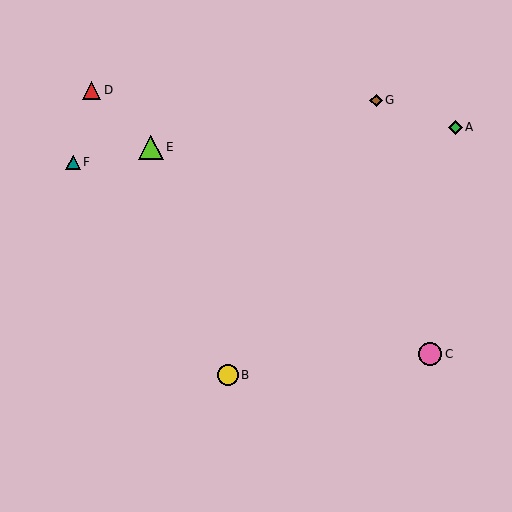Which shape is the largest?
The lime triangle (labeled E) is the largest.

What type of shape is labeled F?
Shape F is a teal triangle.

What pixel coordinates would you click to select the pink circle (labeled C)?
Click at (430, 354) to select the pink circle C.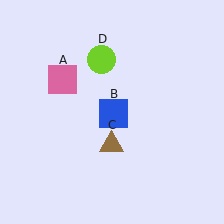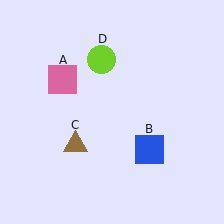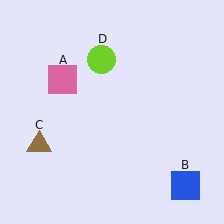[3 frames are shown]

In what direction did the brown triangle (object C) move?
The brown triangle (object C) moved left.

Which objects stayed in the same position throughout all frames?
Pink square (object A) and lime circle (object D) remained stationary.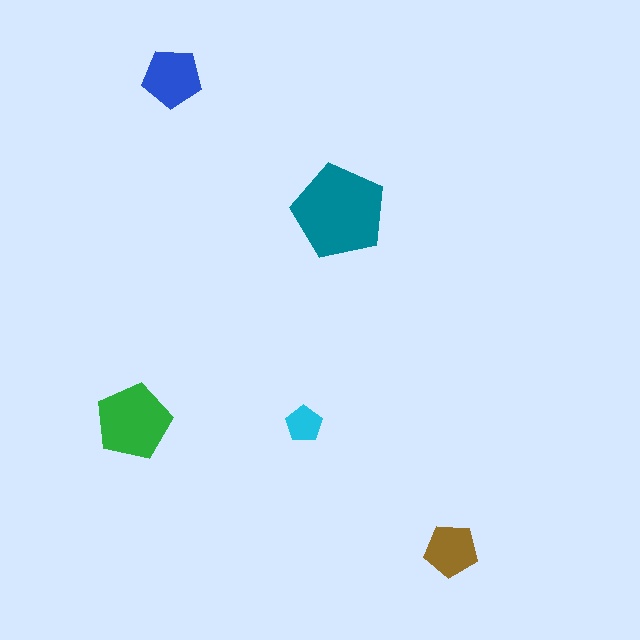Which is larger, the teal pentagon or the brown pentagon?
The teal one.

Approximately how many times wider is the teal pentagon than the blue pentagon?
About 1.5 times wider.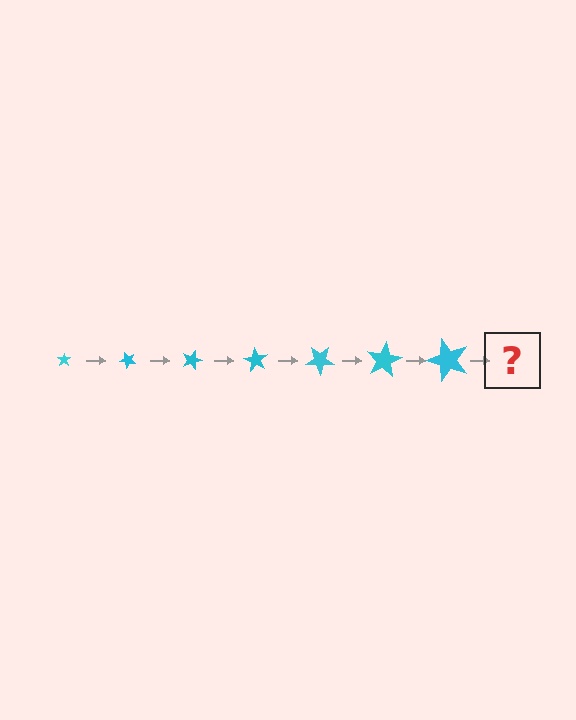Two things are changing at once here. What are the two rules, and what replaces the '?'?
The two rules are that the star grows larger each step and it rotates 45 degrees each step. The '?' should be a star, larger than the previous one and rotated 315 degrees from the start.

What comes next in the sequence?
The next element should be a star, larger than the previous one and rotated 315 degrees from the start.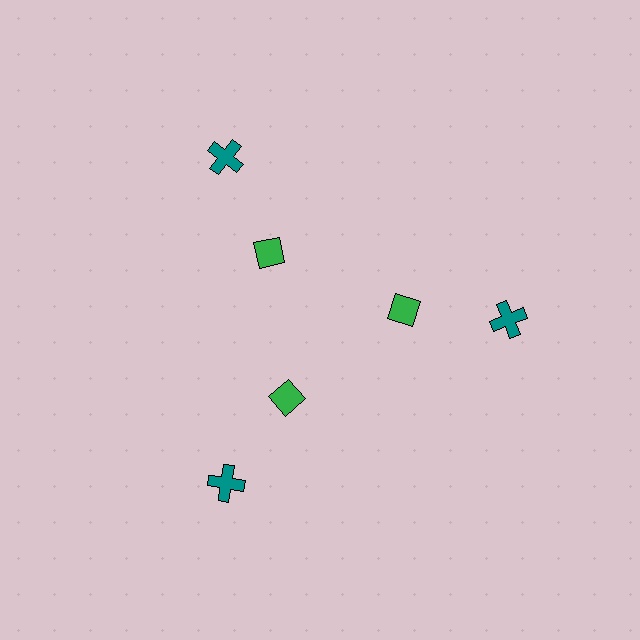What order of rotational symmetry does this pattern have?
This pattern has 3-fold rotational symmetry.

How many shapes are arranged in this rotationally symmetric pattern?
There are 6 shapes, arranged in 3 groups of 2.